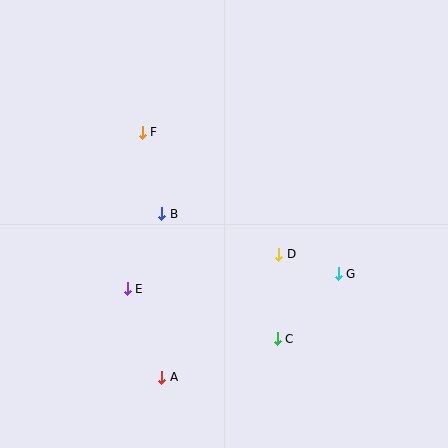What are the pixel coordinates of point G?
Point G is at (338, 274).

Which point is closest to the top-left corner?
Point F is closest to the top-left corner.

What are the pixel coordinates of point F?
Point F is at (142, 132).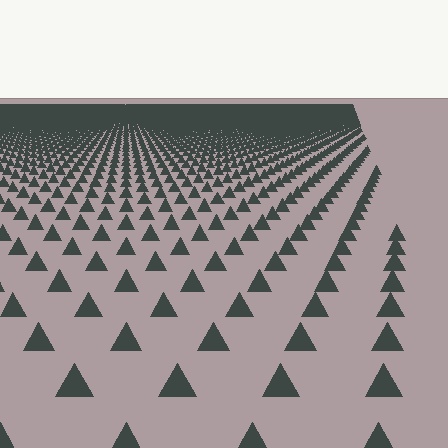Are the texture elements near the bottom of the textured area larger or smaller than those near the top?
Larger. Near the bottom, elements are closer to the viewer and appear at a bigger on-screen size.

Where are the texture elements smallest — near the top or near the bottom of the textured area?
Near the top.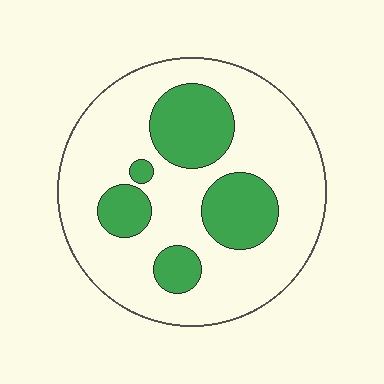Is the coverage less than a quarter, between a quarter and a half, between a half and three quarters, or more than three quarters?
Between a quarter and a half.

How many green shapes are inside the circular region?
5.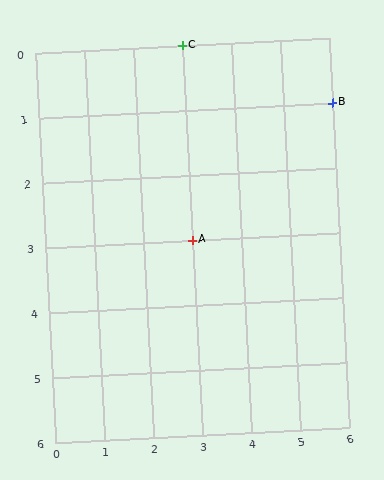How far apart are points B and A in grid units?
Points B and A are 3 columns and 2 rows apart (about 3.6 grid units diagonally).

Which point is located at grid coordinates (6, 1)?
Point B is at (6, 1).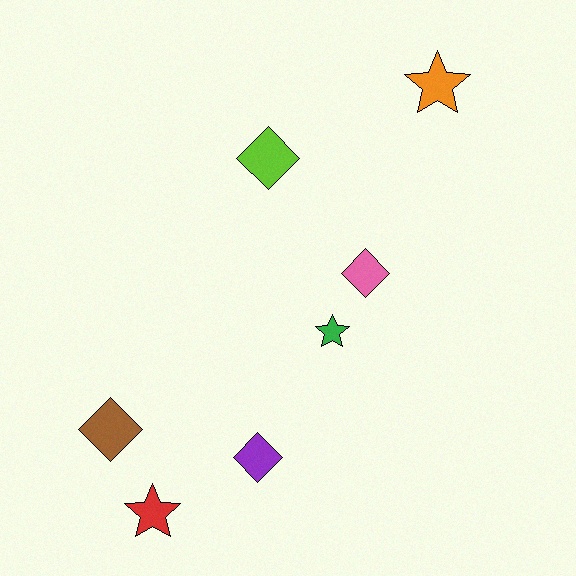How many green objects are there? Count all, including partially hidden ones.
There is 1 green object.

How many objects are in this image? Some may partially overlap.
There are 7 objects.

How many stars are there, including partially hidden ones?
There are 3 stars.